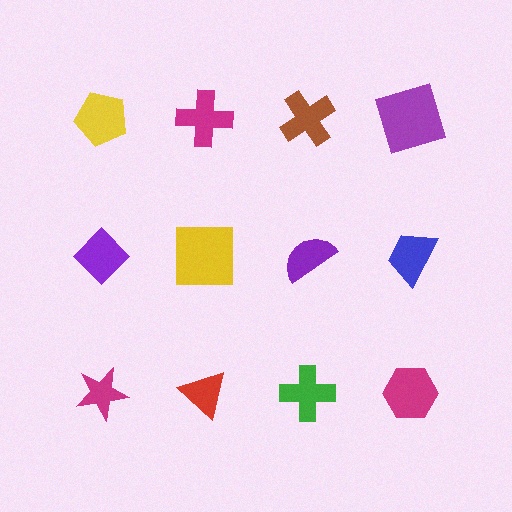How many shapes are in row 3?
4 shapes.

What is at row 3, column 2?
A red triangle.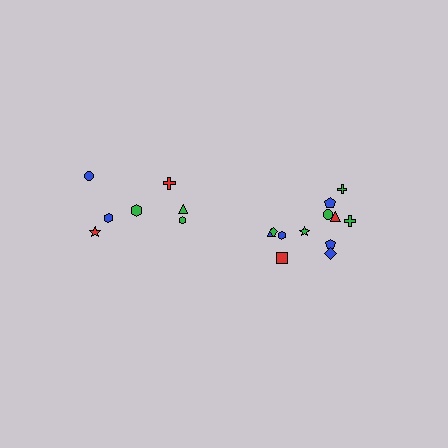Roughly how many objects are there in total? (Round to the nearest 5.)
Roughly 20 objects in total.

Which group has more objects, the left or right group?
The right group.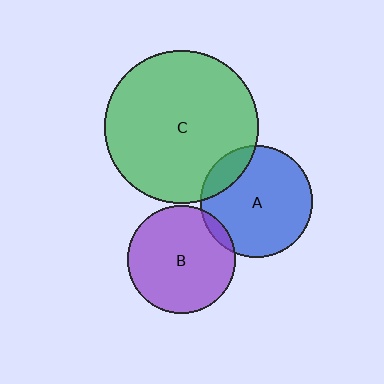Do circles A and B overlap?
Yes.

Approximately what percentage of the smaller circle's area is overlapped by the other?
Approximately 5%.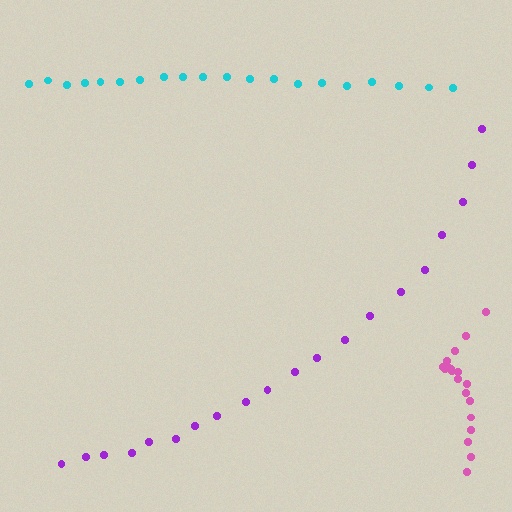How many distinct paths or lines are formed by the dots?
There are 3 distinct paths.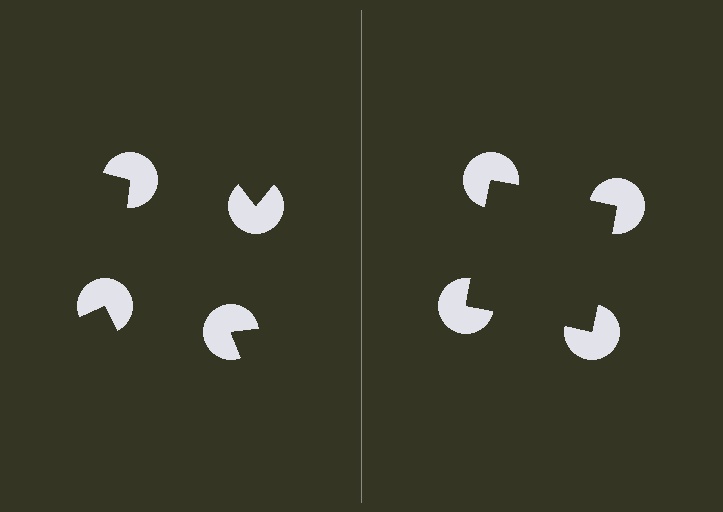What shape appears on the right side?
An illusory square.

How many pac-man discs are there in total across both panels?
8 — 4 on each side.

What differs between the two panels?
The pac-man discs are positioned identically on both sides; only the wedge orientations differ. On the right they align to a square; on the left they are misaligned.